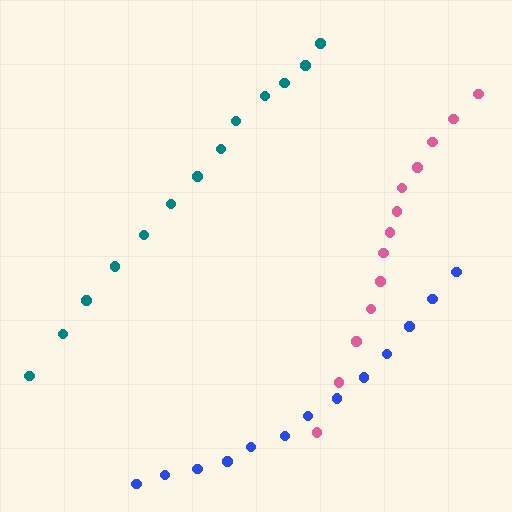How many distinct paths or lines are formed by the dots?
There are 3 distinct paths.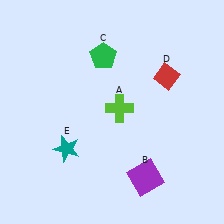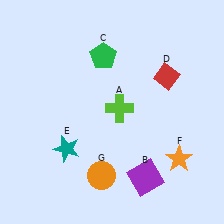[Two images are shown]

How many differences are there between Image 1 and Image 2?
There are 2 differences between the two images.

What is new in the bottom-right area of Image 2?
An orange star (F) was added in the bottom-right area of Image 2.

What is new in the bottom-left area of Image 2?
An orange circle (G) was added in the bottom-left area of Image 2.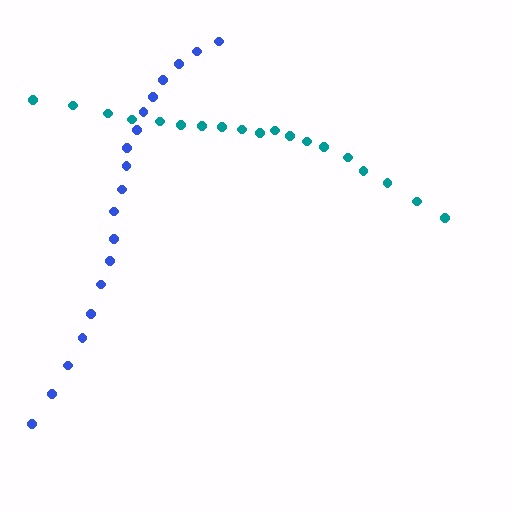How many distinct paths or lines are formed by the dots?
There are 2 distinct paths.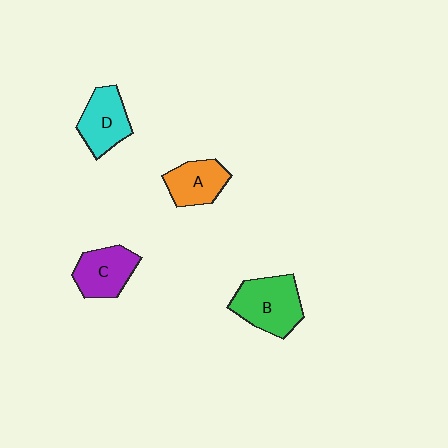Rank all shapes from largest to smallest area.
From largest to smallest: B (green), C (purple), D (cyan), A (orange).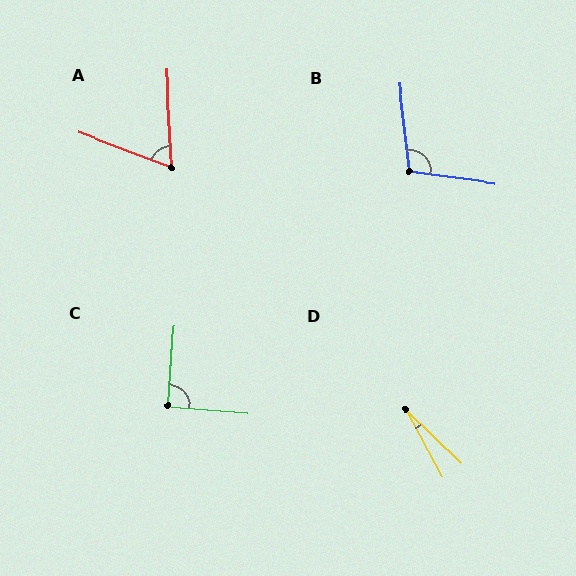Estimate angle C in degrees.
Approximately 91 degrees.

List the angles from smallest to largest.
D (18°), A (67°), C (91°), B (105°).